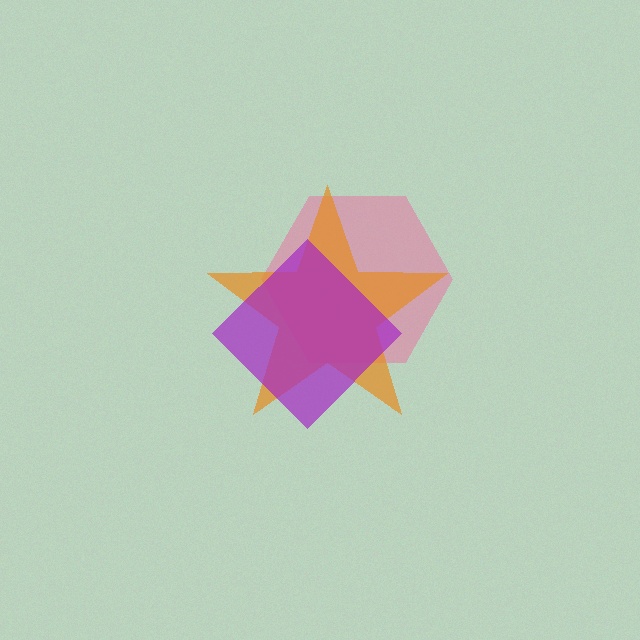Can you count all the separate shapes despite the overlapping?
Yes, there are 3 separate shapes.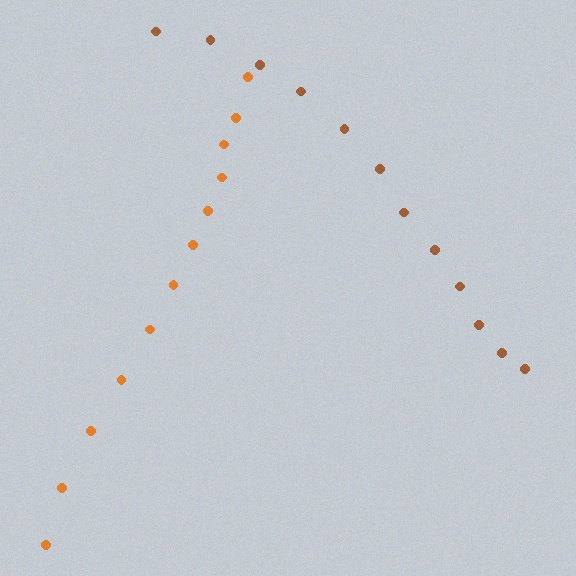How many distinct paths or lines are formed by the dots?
There are 2 distinct paths.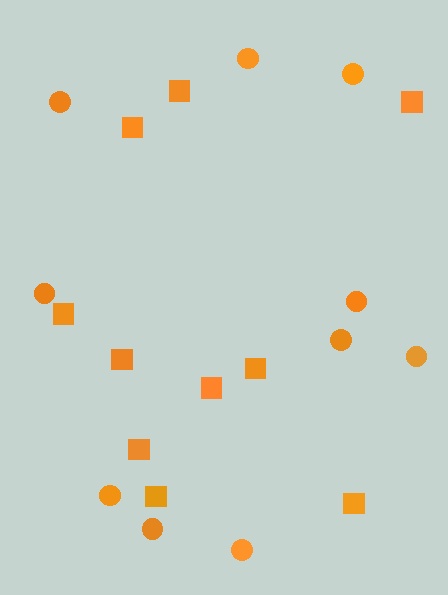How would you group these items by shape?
There are 2 groups: one group of squares (10) and one group of circles (10).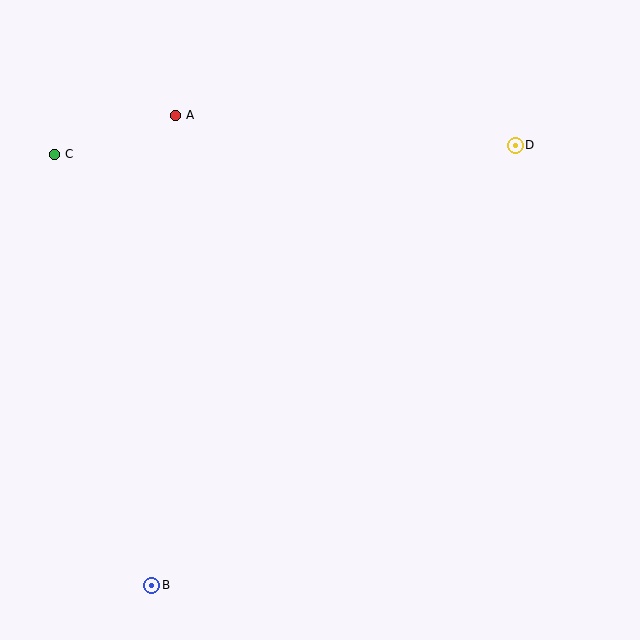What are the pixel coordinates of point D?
Point D is at (515, 145).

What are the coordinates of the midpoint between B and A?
The midpoint between B and A is at (164, 350).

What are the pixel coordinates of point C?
Point C is at (55, 154).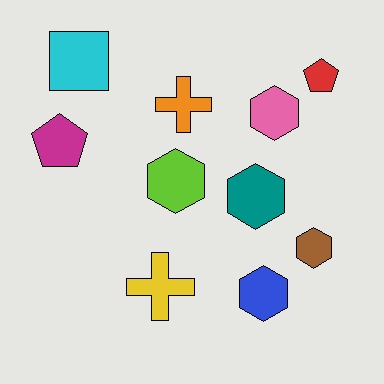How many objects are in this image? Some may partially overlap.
There are 10 objects.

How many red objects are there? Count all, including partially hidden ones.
There is 1 red object.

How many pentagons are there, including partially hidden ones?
There are 2 pentagons.